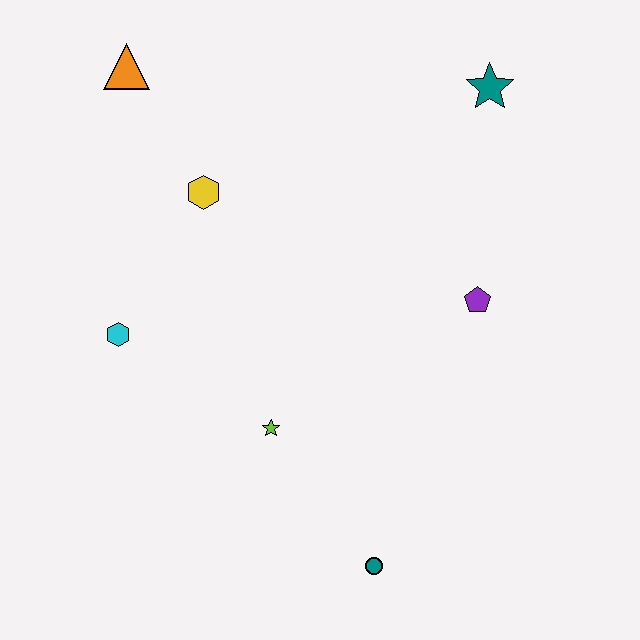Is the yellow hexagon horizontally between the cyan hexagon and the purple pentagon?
Yes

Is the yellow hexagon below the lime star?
No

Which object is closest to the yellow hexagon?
The orange triangle is closest to the yellow hexagon.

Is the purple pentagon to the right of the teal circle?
Yes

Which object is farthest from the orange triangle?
The teal circle is farthest from the orange triangle.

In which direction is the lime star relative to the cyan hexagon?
The lime star is to the right of the cyan hexagon.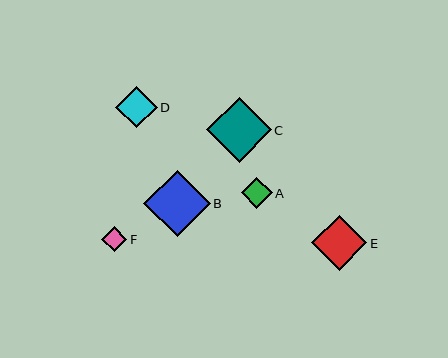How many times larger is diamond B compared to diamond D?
Diamond B is approximately 1.6 times the size of diamond D.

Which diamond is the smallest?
Diamond F is the smallest with a size of approximately 25 pixels.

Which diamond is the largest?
Diamond B is the largest with a size of approximately 66 pixels.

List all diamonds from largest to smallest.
From largest to smallest: B, C, E, D, A, F.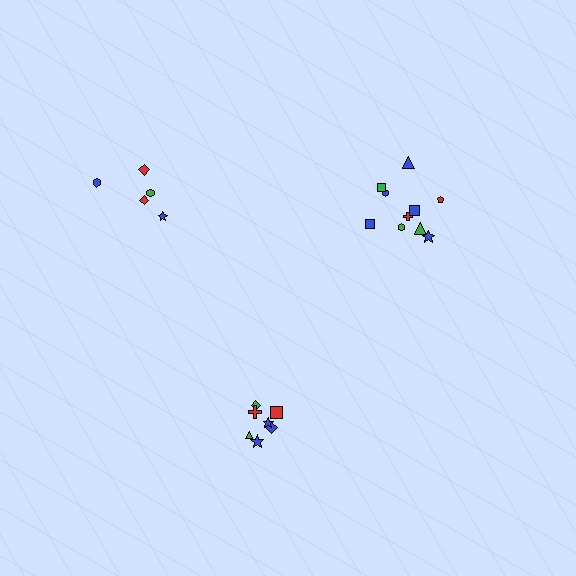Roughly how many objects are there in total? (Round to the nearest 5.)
Roughly 20 objects in total.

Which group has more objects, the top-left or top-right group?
The top-right group.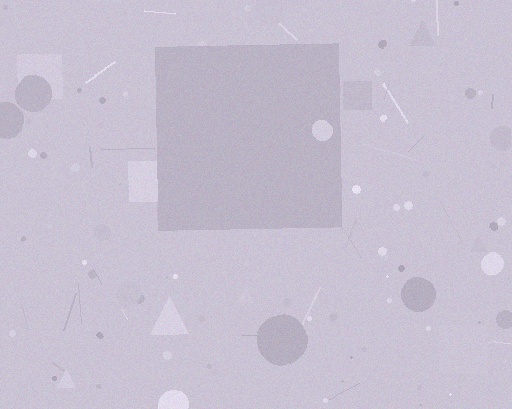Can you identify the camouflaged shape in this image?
The camouflaged shape is a square.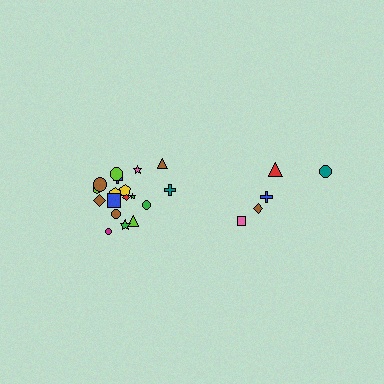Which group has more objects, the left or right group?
The left group.